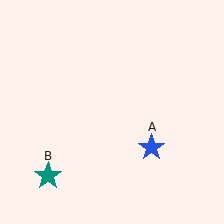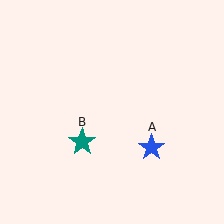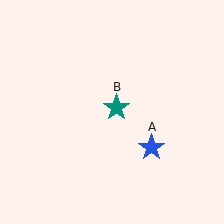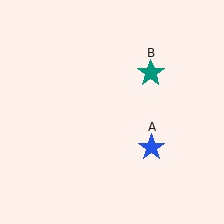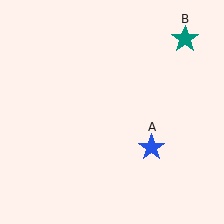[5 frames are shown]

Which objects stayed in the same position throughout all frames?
Blue star (object A) remained stationary.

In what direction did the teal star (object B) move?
The teal star (object B) moved up and to the right.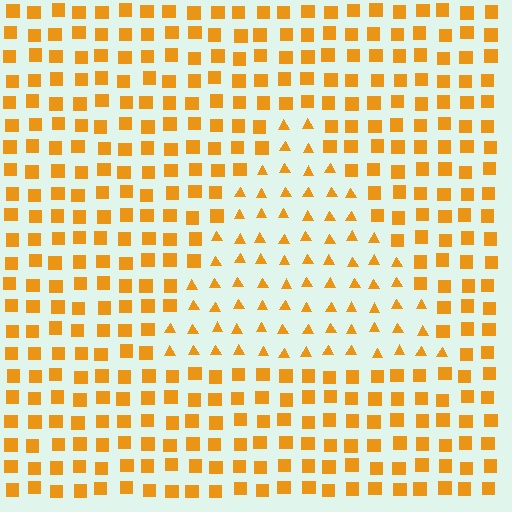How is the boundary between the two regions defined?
The boundary is defined by a change in element shape: triangles inside vs. squares outside. All elements share the same color and spacing.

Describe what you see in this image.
The image is filled with small orange elements arranged in a uniform grid. A triangle-shaped region contains triangles, while the surrounding area contains squares. The boundary is defined purely by the change in element shape.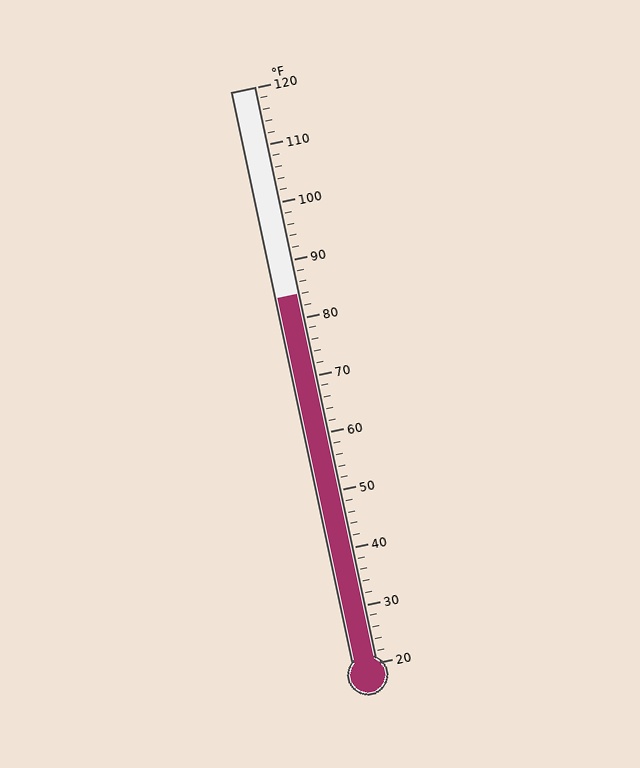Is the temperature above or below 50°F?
The temperature is above 50°F.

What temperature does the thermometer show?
The thermometer shows approximately 84°F.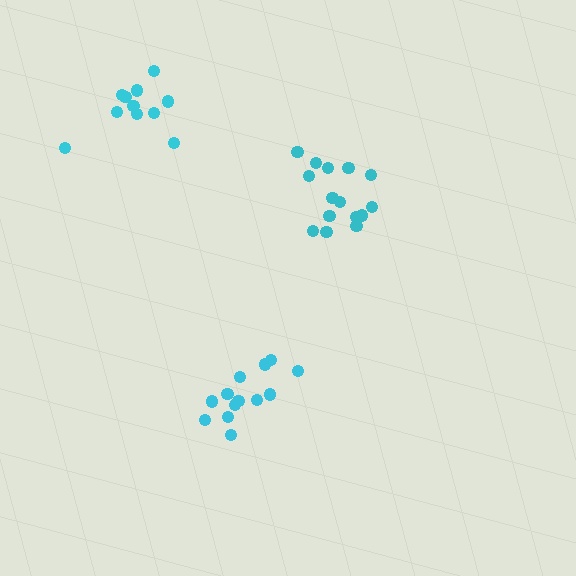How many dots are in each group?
Group 1: 13 dots, Group 2: 15 dots, Group 3: 11 dots (39 total).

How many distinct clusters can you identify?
There are 3 distinct clusters.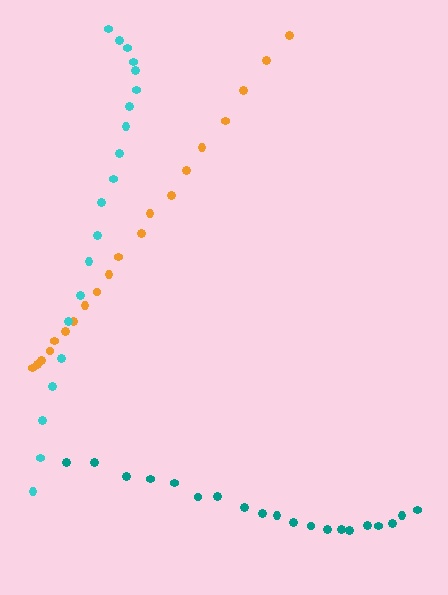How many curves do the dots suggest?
There are 3 distinct paths.